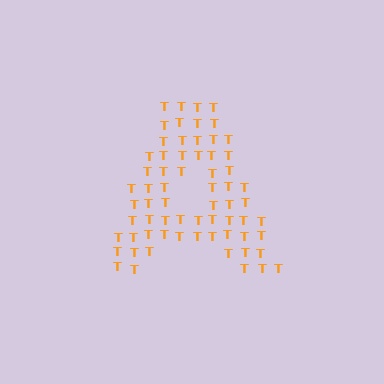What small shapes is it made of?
It is made of small letter T's.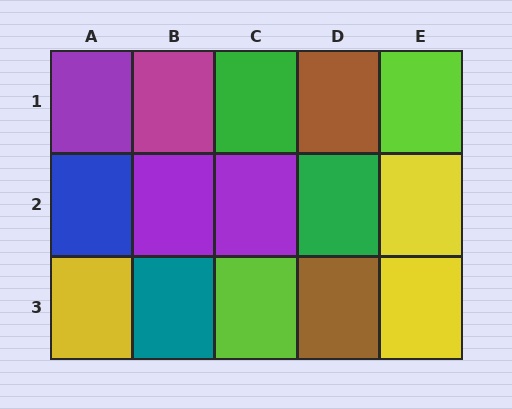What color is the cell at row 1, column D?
Brown.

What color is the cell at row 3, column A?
Yellow.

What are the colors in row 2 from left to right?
Blue, purple, purple, green, yellow.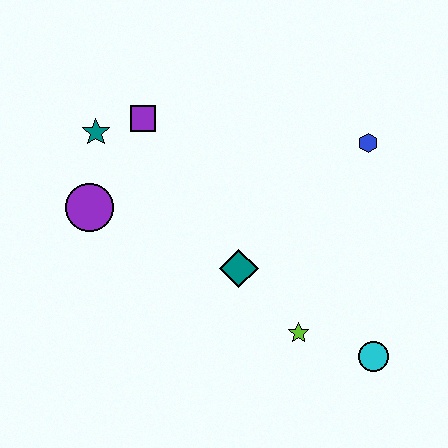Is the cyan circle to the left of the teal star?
No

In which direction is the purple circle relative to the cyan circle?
The purple circle is to the left of the cyan circle.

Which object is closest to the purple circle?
The teal star is closest to the purple circle.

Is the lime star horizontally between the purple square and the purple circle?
No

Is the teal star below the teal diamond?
No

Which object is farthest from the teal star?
The cyan circle is farthest from the teal star.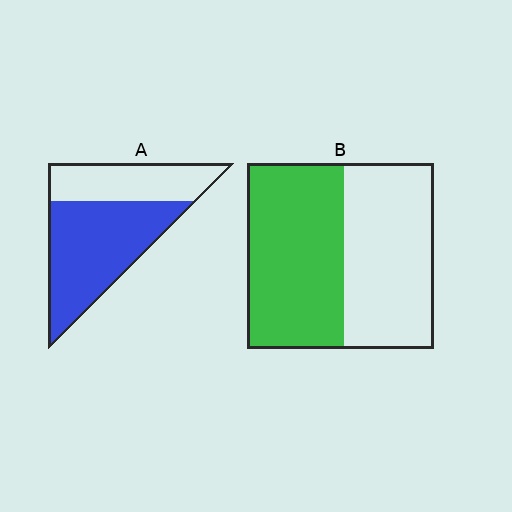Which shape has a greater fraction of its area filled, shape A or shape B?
Shape A.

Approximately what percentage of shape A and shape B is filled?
A is approximately 65% and B is approximately 50%.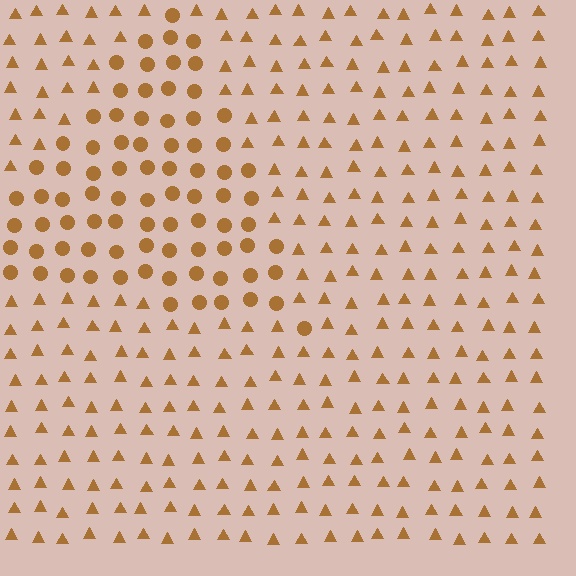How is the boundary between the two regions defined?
The boundary is defined by a change in element shape: circles inside vs. triangles outside. All elements share the same color and spacing.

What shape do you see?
I see a triangle.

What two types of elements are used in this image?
The image uses circles inside the triangle region and triangles outside it.